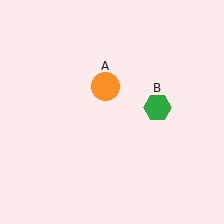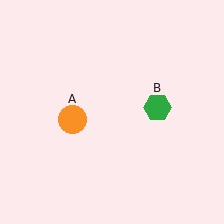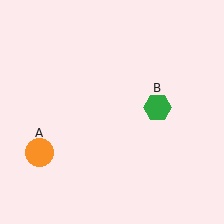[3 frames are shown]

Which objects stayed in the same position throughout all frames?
Green hexagon (object B) remained stationary.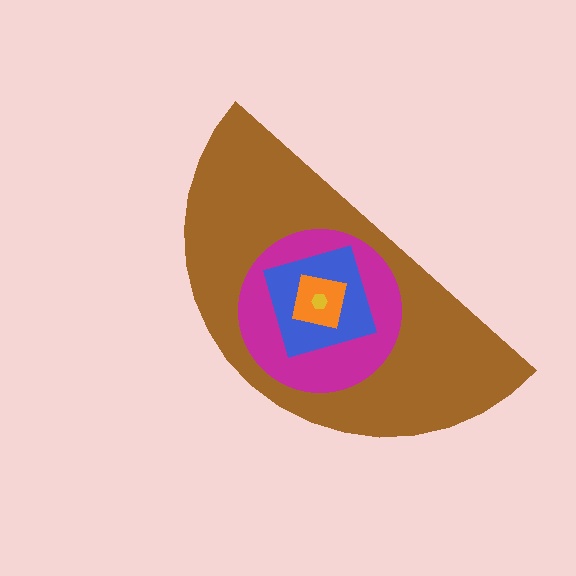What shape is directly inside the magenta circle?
The blue square.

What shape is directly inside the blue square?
The orange square.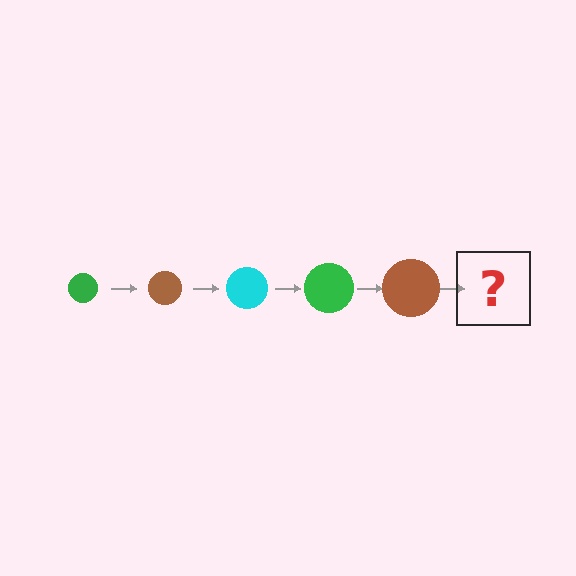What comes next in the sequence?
The next element should be a cyan circle, larger than the previous one.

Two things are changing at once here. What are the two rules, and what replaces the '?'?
The two rules are that the circle grows larger each step and the color cycles through green, brown, and cyan. The '?' should be a cyan circle, larger than the previous one.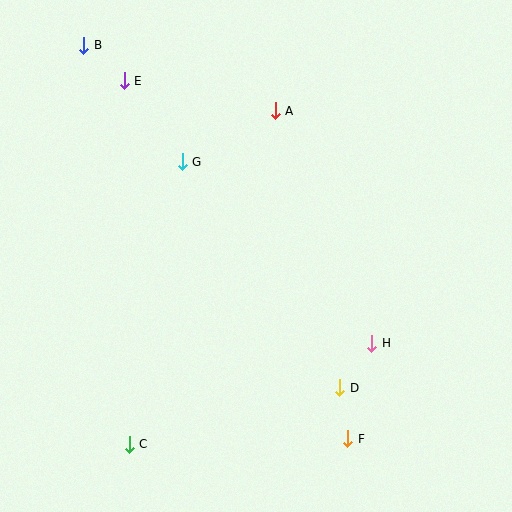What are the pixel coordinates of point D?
Point D is at (340, 388).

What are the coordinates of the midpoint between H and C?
The midpoint between H and C is at (251, 394).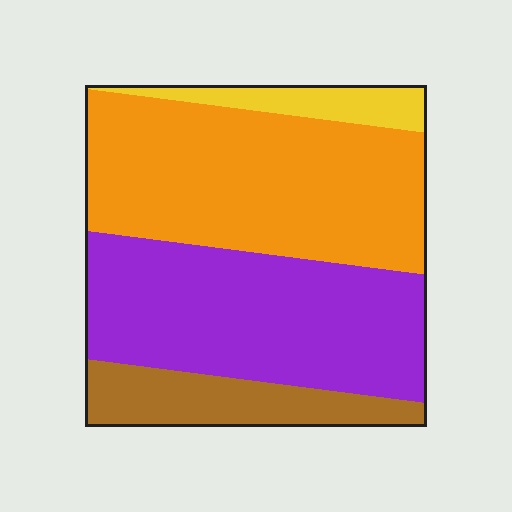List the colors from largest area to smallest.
From largest to smallest: orange, purple, brown, yellow.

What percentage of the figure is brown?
Brown covers 13% of the figure.